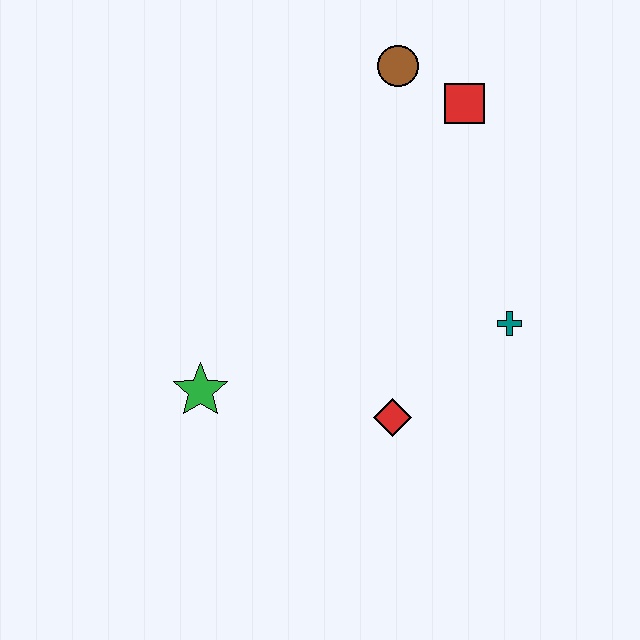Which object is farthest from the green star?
The red square is farthest from the green star.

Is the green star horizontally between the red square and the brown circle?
No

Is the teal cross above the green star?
Yes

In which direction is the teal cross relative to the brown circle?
The teal cross is below the brown circle.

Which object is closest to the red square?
The brown circle is closest to the red square.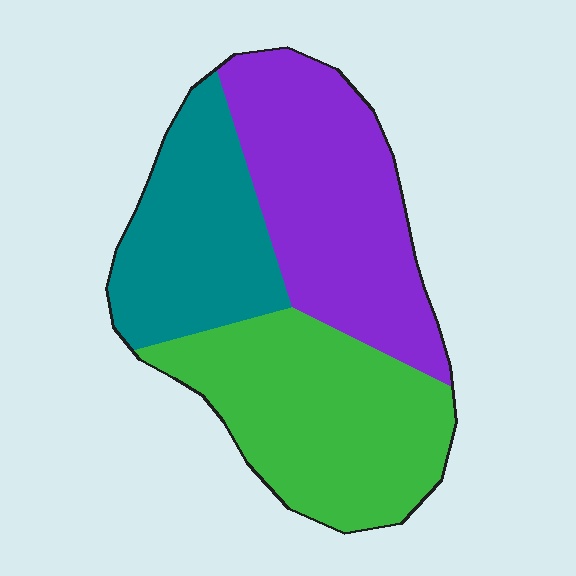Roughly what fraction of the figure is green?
Green takes up about three eighths (3/8) of the figure.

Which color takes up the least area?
Teal, at roughly 25%.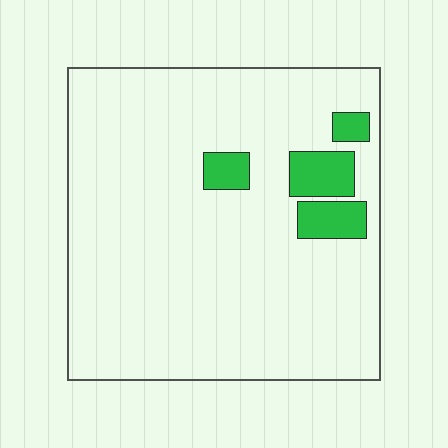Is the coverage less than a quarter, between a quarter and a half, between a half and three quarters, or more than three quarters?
Less than a quarter.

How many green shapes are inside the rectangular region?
4.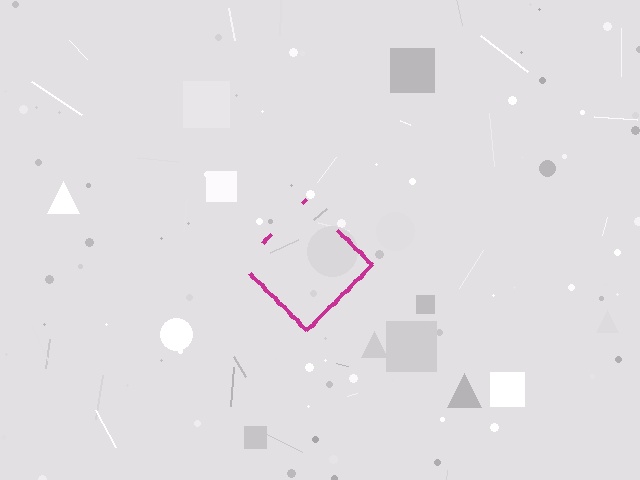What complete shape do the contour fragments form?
The contour fragments form a diamond.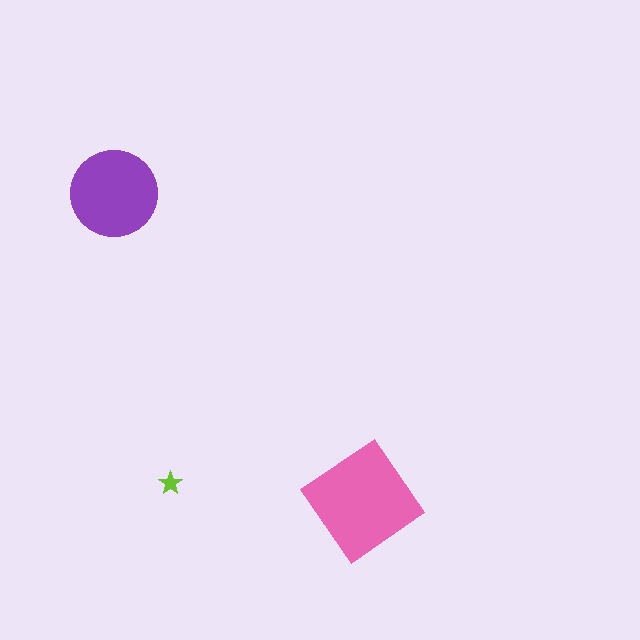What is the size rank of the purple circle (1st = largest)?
2nd.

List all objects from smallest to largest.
The lime star, the purple circle, the pink diamond.